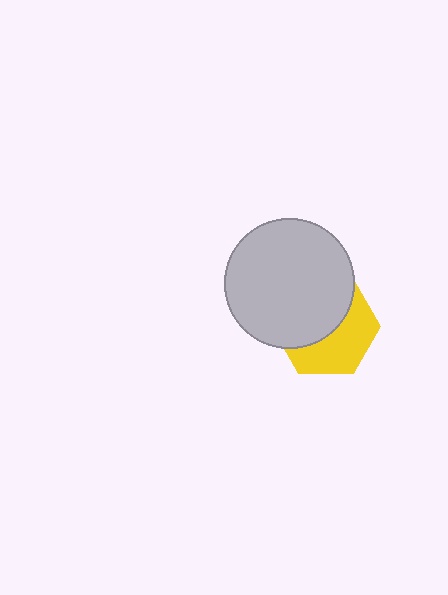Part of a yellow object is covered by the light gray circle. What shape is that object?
It is a hexagon.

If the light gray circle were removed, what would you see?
You would see the complete yellow hexagon.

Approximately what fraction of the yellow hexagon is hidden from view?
Roughly 53% of the yellow hexagon is hidden behind the light gray circle.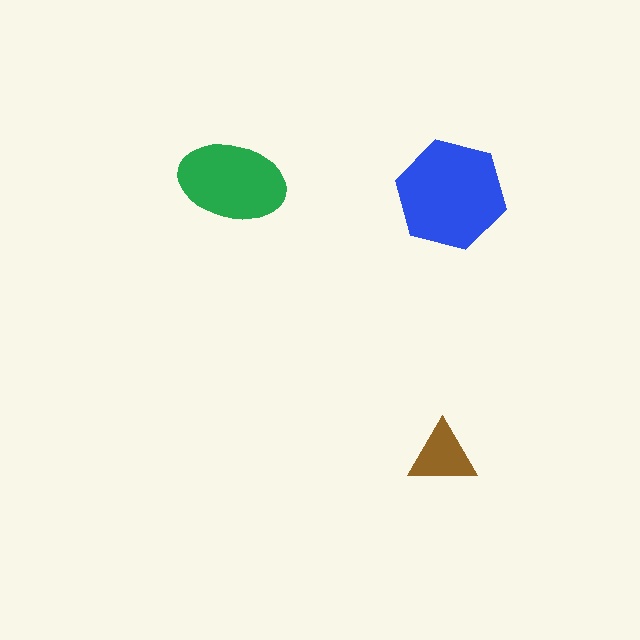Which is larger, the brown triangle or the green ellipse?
The green ellipse.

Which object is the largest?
The blue hexagon.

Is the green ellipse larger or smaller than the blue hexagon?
Smaller.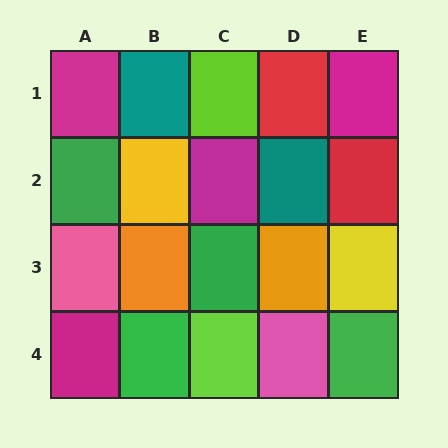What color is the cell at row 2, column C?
Magenta.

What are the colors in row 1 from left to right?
Magenta, teal, lime, red, magenta.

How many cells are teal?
2 cells are teal.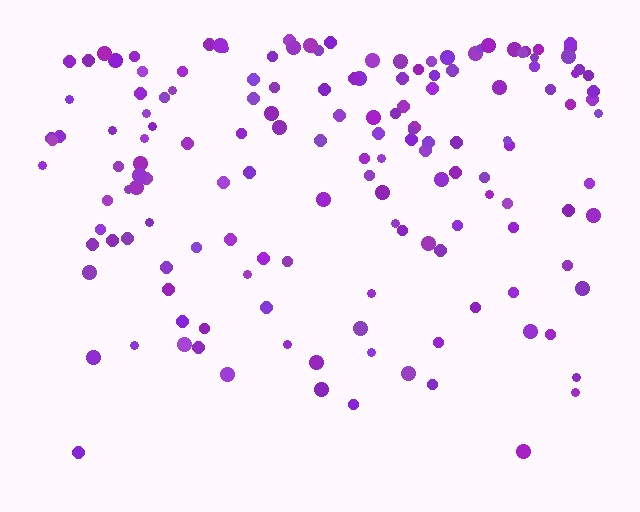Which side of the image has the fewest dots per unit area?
The bottom.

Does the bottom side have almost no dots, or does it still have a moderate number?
Still a moderate number, just noticeably fewer than the top.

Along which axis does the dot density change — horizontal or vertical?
Vertical.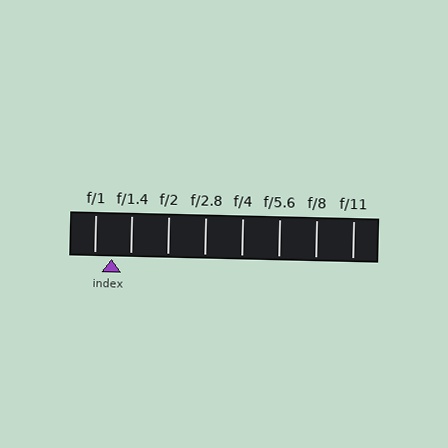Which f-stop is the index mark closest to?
The index mark is closest to f/1.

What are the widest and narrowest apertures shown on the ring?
The widest aperture shown is f/1 and the narrowest is f/11.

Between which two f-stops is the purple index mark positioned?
The index mark is between f/1 and f/1.4.